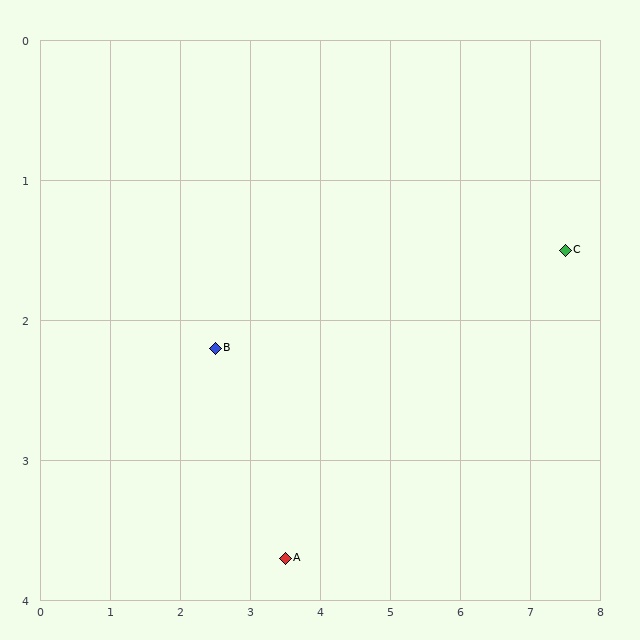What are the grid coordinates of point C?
Point C is at approximately (7.5, 1.5).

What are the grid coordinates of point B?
Point B is at approximately (2.5, 2.2).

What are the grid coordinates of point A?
Point A is at approximately (3.5, 3.7).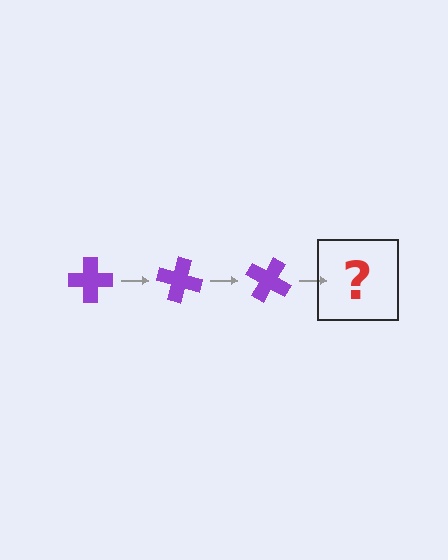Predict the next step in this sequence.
The next step is a purple cross rotated 45 degrees.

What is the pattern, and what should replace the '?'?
The pattern is that the cross rotates 15 degrees each step. The '?' should be a purple cross rotated 45 degrees.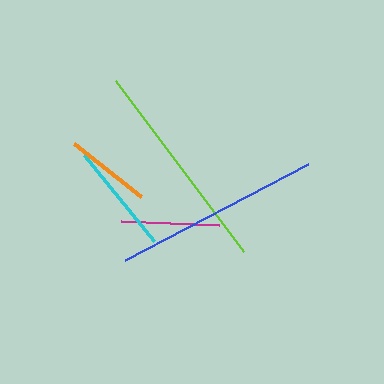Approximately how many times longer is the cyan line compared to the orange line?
The cyan line is approximately 1.3 times the length of the orange line.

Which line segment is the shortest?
The orange line is the shortest at approximately 85 pixels.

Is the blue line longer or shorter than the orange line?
The blue line is longer than the orange line.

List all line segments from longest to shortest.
From longest to shortest: lime, blue, cyan, magenta, orange.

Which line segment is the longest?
The lime line is the longest at approximately 214 pixels.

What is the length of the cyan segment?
The cyan segment is approximately 111 pixels long.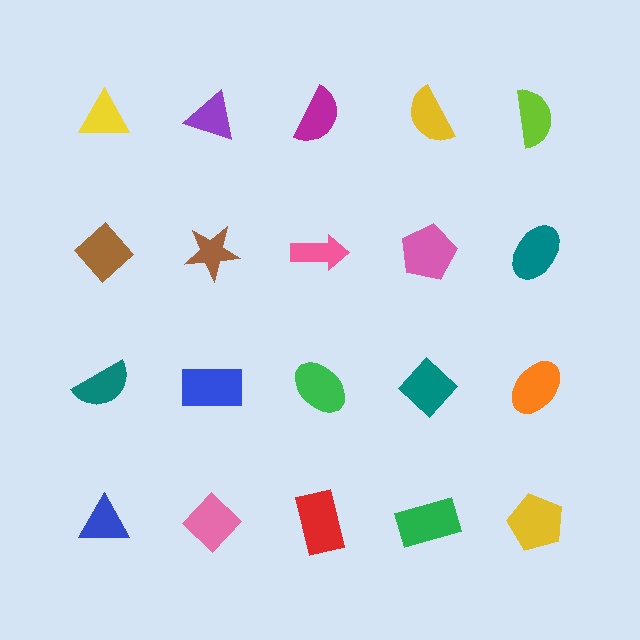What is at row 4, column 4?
A green rectangle.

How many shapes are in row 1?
5 shapes.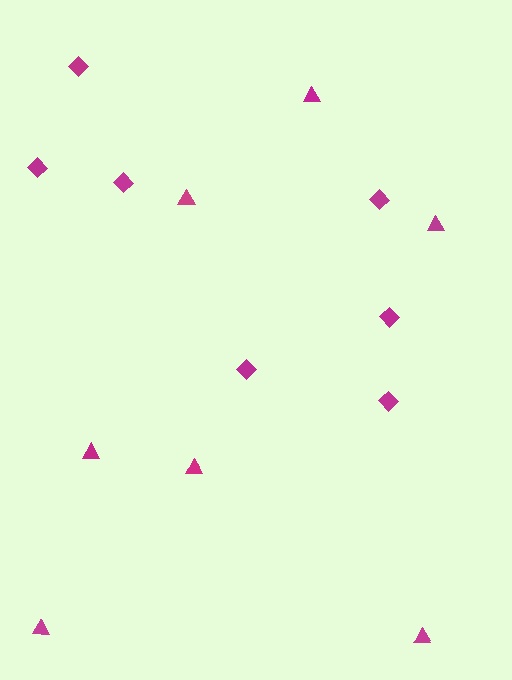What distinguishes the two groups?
There are 2 groups: one group of diamonds (7) and one group of triangles (7).